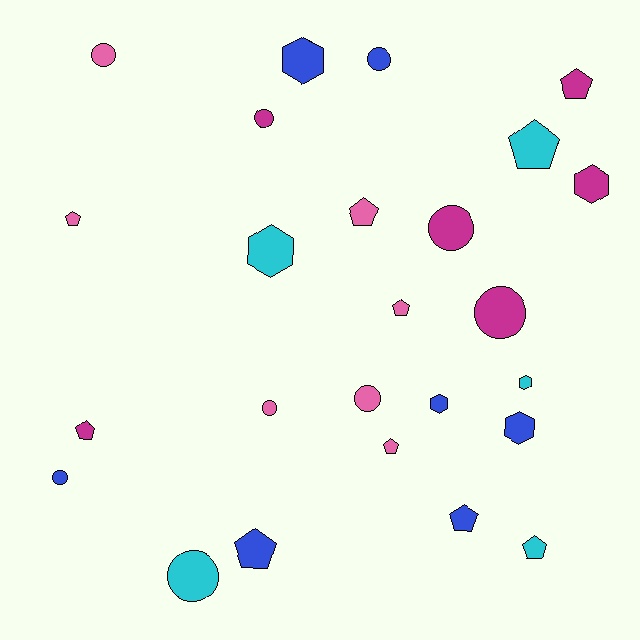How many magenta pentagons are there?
There are 2 magenta pentagons.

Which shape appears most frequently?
Pentagon, with 10 objects.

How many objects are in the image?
There are 25 objects.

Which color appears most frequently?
Pink, with 7 objects.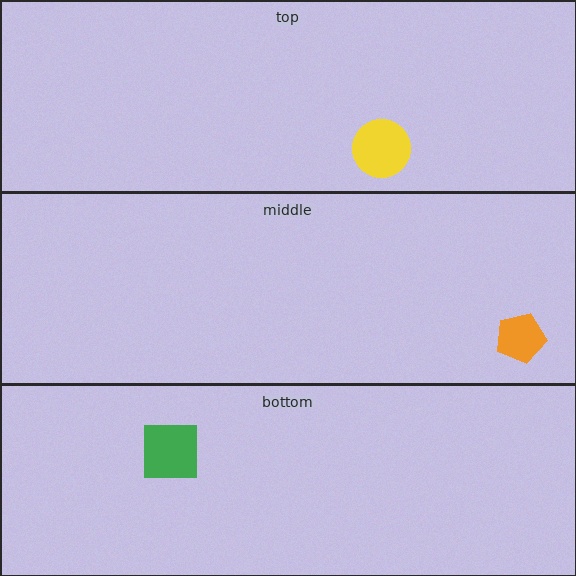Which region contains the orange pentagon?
The middle region.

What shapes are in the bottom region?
The green square.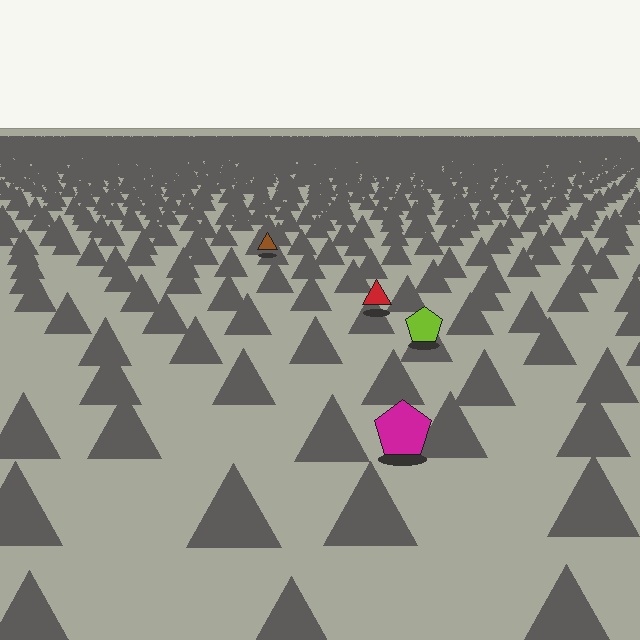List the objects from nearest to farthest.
From nearest to farthest: the magenta pentagon, the lime pentagon, the red triangle, the brown triangle.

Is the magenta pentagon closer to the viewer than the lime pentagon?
Yes. The magenta pentagon is closer — you can tell from the texture gradient: the ground texture is coarser near it.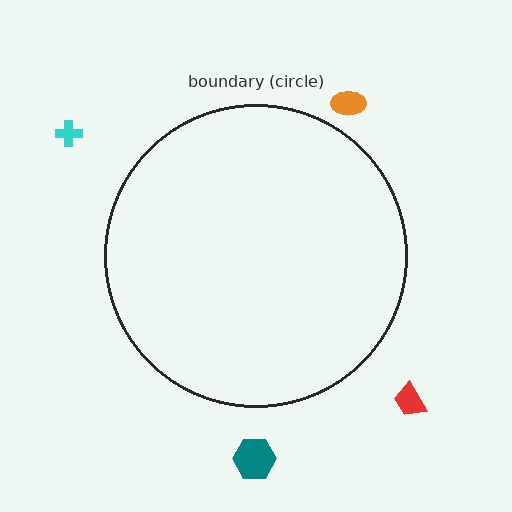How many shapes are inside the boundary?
0 inside, 4 outside.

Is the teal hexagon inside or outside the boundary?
Outside.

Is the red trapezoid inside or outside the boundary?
Outside.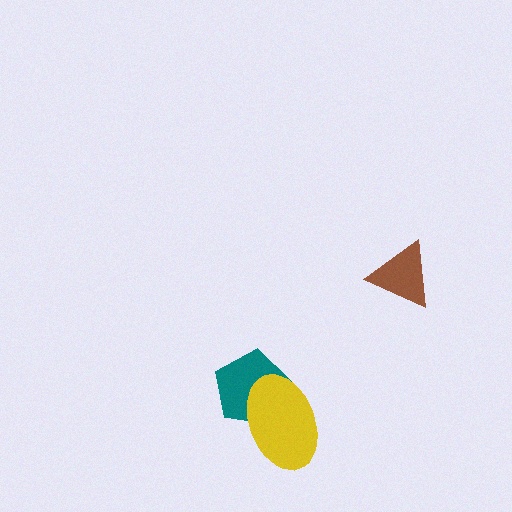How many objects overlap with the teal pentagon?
1 object overlaps with the teal pentagon.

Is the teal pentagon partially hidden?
Yes, it is partially covered by another shape.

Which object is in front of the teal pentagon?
The yellow ellipse is in front of the teal pentagon.